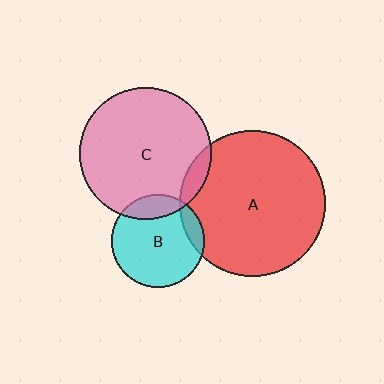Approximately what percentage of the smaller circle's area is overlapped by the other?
Approximately 15%.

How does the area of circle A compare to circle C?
Approximately 1.2 times.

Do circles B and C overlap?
Yes.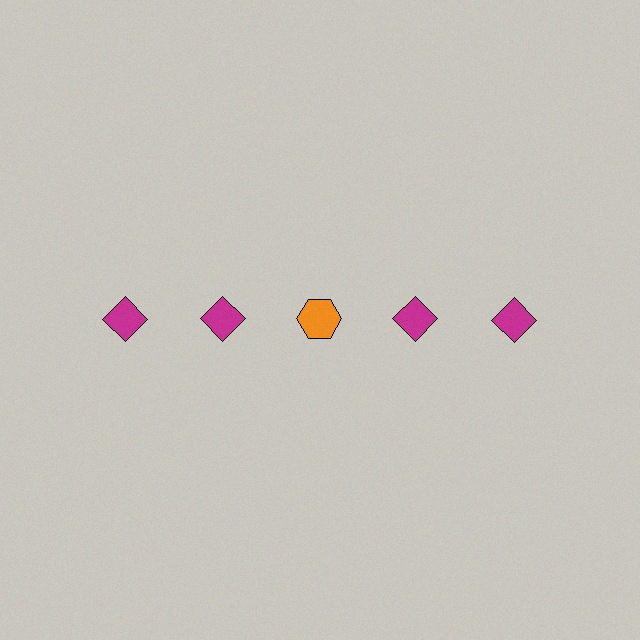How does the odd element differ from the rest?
It differs in both color (orange instead of magenta) and shape (hexagon instead of diamond).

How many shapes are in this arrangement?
There are 5 shapes arranged in a grid pattern.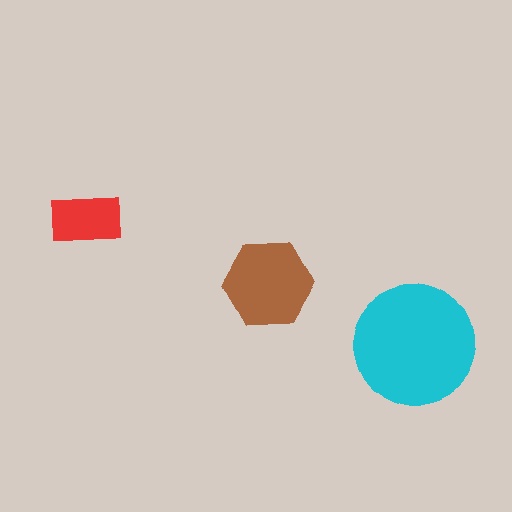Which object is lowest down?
The cyan circle is bottommost.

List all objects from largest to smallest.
The cyan circle, the brown hexagon, the red rectangle.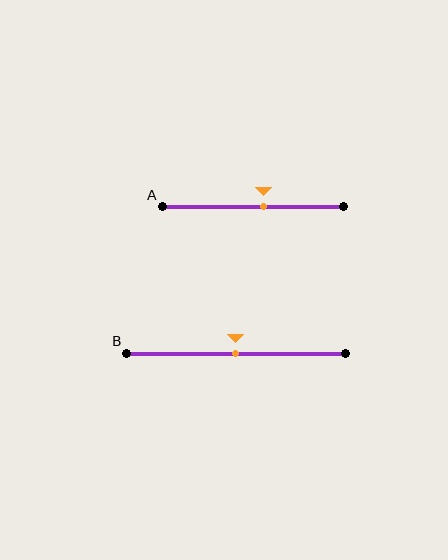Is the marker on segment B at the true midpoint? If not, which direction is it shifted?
Yes, the marker on segment B is at the true midpoint.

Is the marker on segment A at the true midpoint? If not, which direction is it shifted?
No, the marker on segment A is shifted to the right by about 6% of the segment length.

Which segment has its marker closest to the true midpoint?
Segment B has its marker closest to the true midpoint.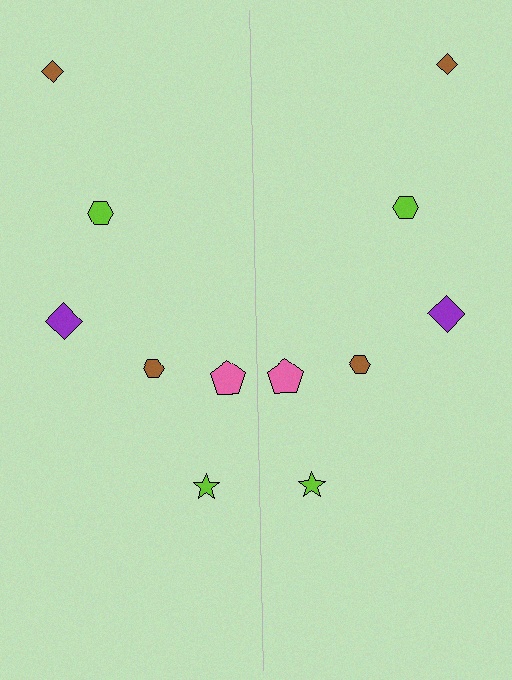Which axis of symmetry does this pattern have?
The pattern has a vertical axis of symmetry running through the center of the image.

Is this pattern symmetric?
Yes, this pattern has bilateral (reflection) symmetry.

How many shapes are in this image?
There are 12 shapes in this image.